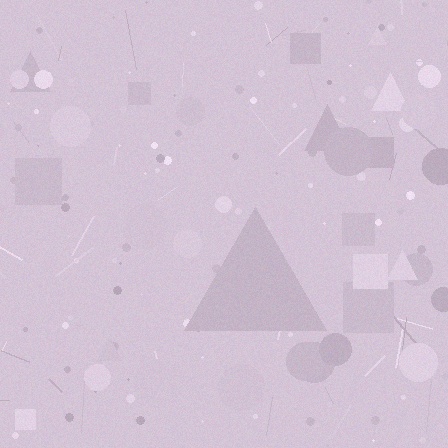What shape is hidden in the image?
A triangle is hidden in the image.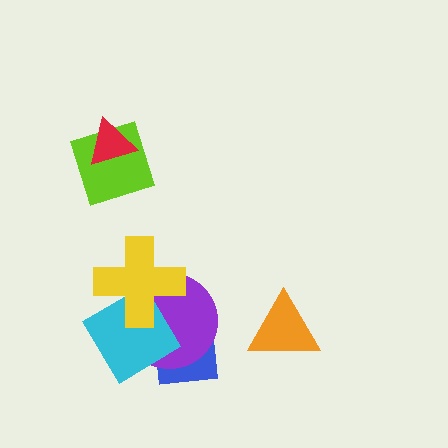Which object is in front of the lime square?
The red triangle is in front of the lime square.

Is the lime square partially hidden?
Yes, it is partially covered by another shape.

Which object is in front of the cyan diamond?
The yellow cross is in front of the cyan diamond.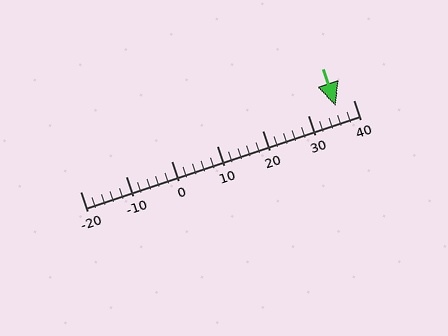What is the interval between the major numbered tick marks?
The major tick marks are spaced 10 units apart.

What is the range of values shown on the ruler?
The ruler shows values from -20 to 40.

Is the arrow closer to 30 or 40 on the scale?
The arrow is closer to 40.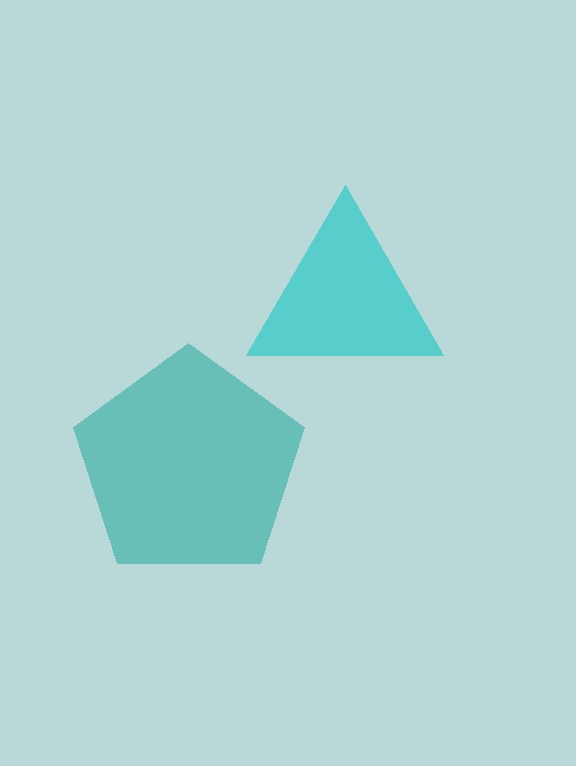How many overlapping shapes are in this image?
There are 2 overlapping shapes in the image.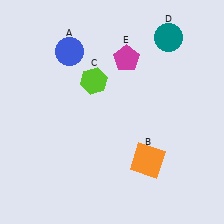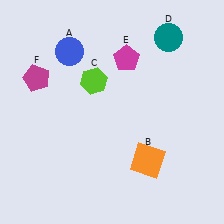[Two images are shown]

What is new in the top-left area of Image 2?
A magenta pentagon (F) was added in the top-left area of Image 2.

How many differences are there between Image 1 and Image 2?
There is 1 difference between the two images.